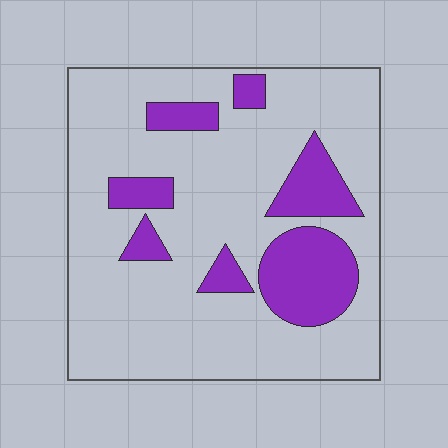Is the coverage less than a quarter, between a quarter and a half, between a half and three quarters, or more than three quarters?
Less than a quarter.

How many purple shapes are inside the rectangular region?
7.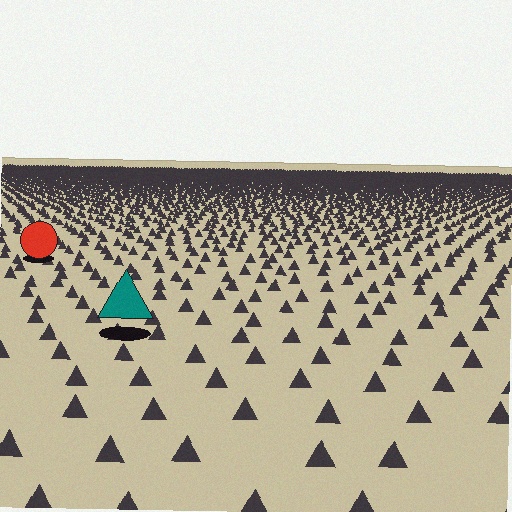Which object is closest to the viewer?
The teal triangle is closest. The texture marks near it are larger and more spread out.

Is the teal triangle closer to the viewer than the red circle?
Yes. The teal triangle is closer — you can tell from the texture gradient: the ground texture is coarser near it.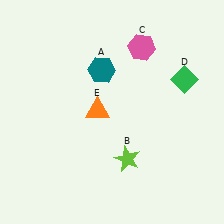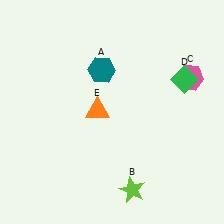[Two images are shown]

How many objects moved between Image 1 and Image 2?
2 objects moved between the two images.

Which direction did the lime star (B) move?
The lime star (B) moved down.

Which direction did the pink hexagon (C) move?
The pink hexagon (C) moved right.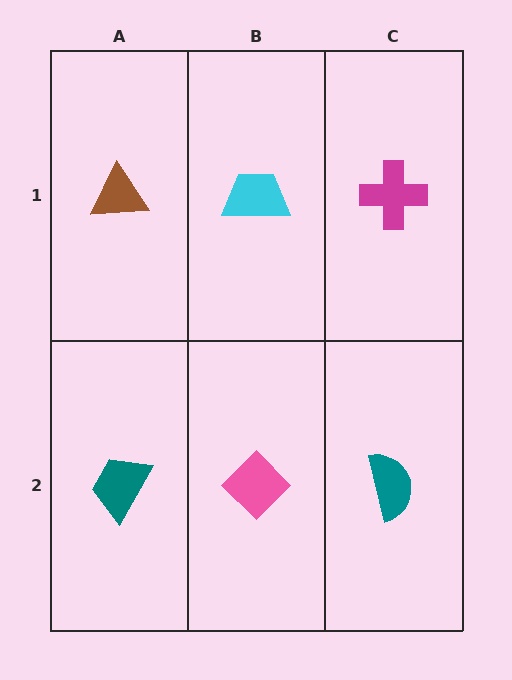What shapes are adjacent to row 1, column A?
A teal trapezoid (row 2, column A), a cyan trapezoid (row 1, column B).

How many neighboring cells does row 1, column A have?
2.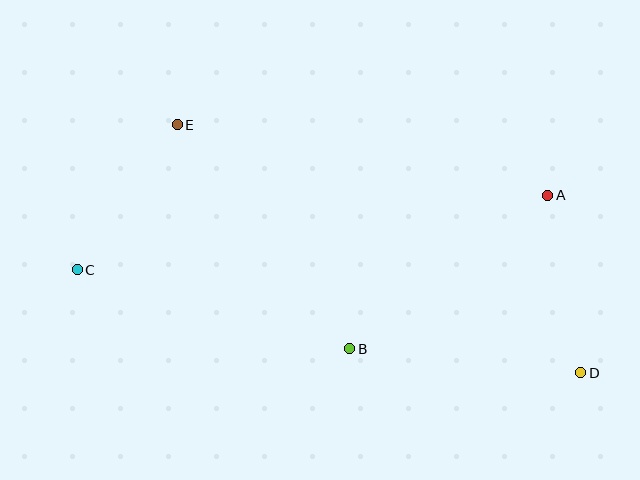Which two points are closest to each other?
Points C and E are closest to each other.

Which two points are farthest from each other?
Points C and D are farthest from each other.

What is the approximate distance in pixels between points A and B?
The distance between A and B is approximately 251 pixels.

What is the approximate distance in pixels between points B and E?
The distance between B and E is approximately 283 pixels.